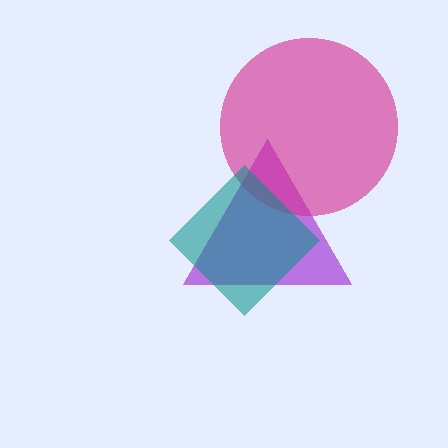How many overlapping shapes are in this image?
There are 3 overlapping shapes in the image.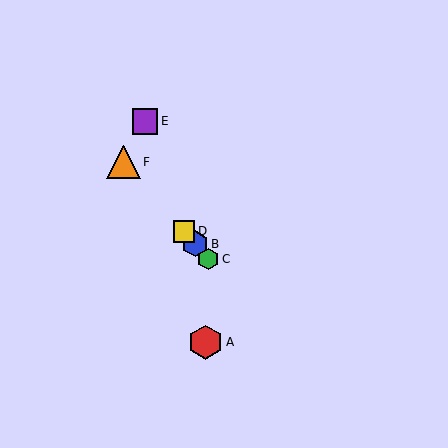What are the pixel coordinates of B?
Object B is at (195, 244).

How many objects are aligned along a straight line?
4 objects (B, C, D, F) are aligned along a straight line.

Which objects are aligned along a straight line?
Objects B, C, D, F are aligned along a straight line.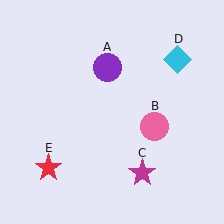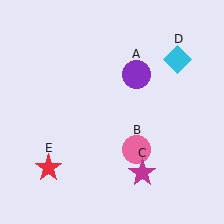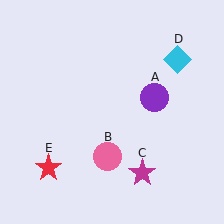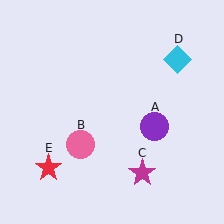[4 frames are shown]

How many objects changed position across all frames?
2 objects changed position: purple circle (object A), pink circle (object B).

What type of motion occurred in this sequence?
The purple circle (object A), pink circle (object B) rotated clockwise around the center of the scene.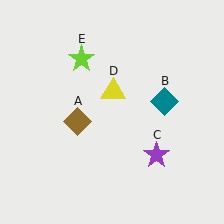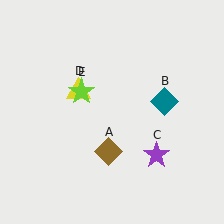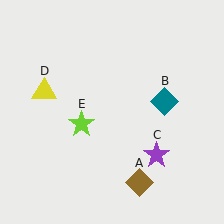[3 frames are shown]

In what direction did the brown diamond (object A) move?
The brown diamond (object A) moved down and to the right.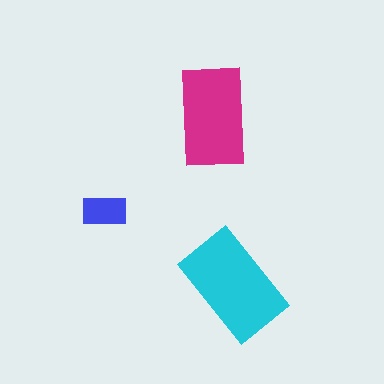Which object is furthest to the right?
The cyan rectangle is rightmost.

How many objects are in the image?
There are 3 objects in the image.